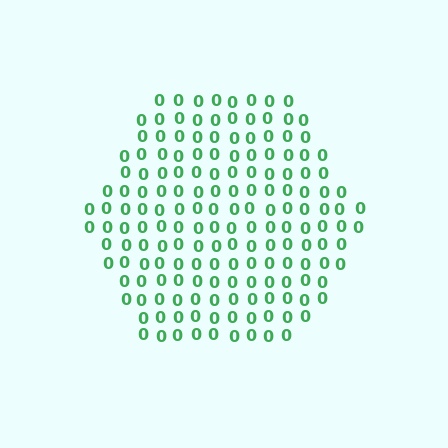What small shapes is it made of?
It is made of small digit 0's.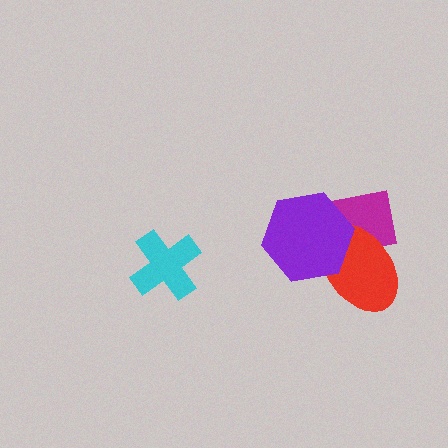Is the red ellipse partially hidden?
Yes, it is partially covered by another shape.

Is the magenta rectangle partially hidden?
Yes, it is partially covered by another shape.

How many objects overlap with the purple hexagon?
2 objects overlap with the purple hexagon.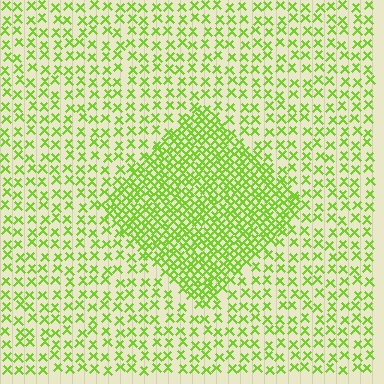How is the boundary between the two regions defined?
The boundary is defined by a change in element density (approximately 2.4x ratio). All elements are the same color, size, and shape.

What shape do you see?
I see a diamond.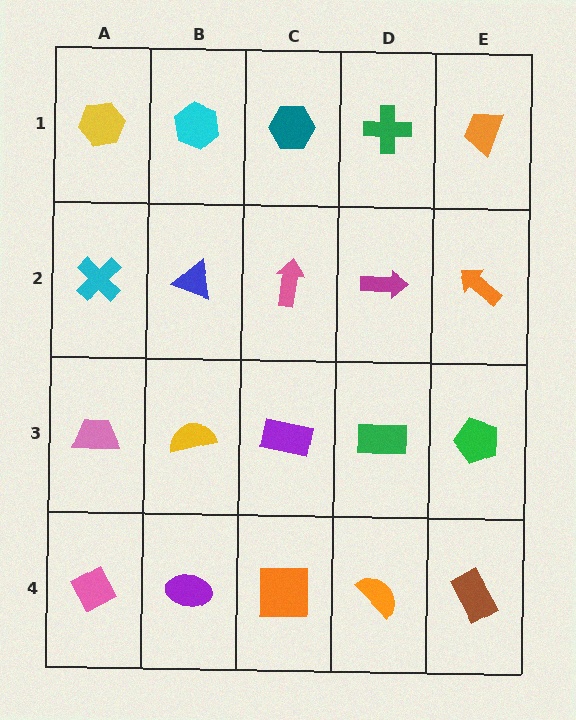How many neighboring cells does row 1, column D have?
3.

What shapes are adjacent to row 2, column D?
A green cross (row 1, column D), a green rectangle (row 3, column D), a pink arrow (row 2, column C), an orange arrow (row 2, column E).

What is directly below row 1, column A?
A cyan cross.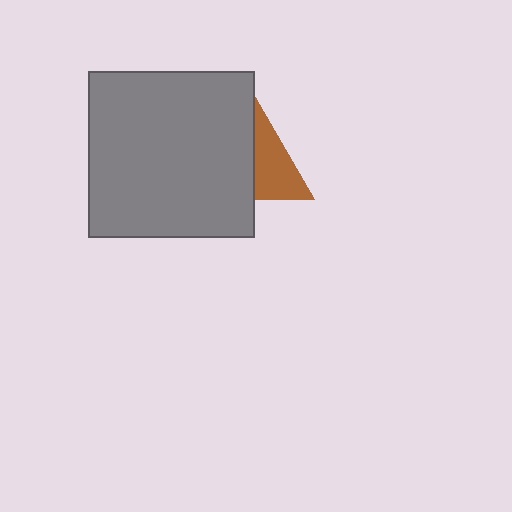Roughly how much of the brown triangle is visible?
A small part of it is visible (roughly 40%).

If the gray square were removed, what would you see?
You would see the complete brown triangle.